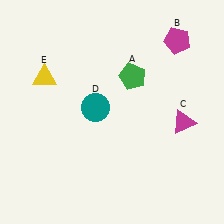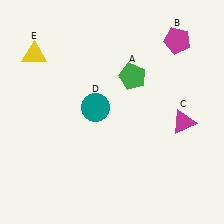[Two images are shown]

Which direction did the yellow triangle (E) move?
The yellow triangle (E) moved up.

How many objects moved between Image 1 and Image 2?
1 object moved between the two images.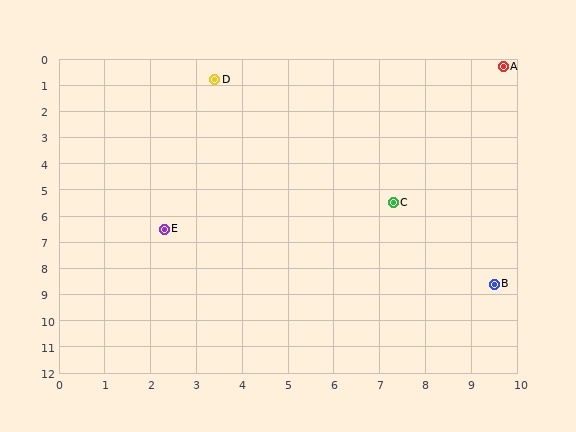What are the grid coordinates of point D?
Point D is at approximately (3.4, 0.8).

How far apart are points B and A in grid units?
Points B and A are about 8.3 grid units apart.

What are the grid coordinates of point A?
Point A is at approximately (9.7, 0.3).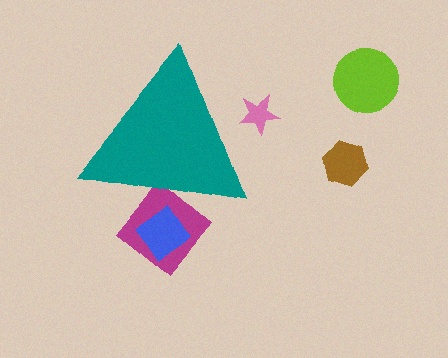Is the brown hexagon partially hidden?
No, the brown hexagon is fully visible.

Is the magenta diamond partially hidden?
Yes, the magenta diamond is partially hidden behind the teal triangle.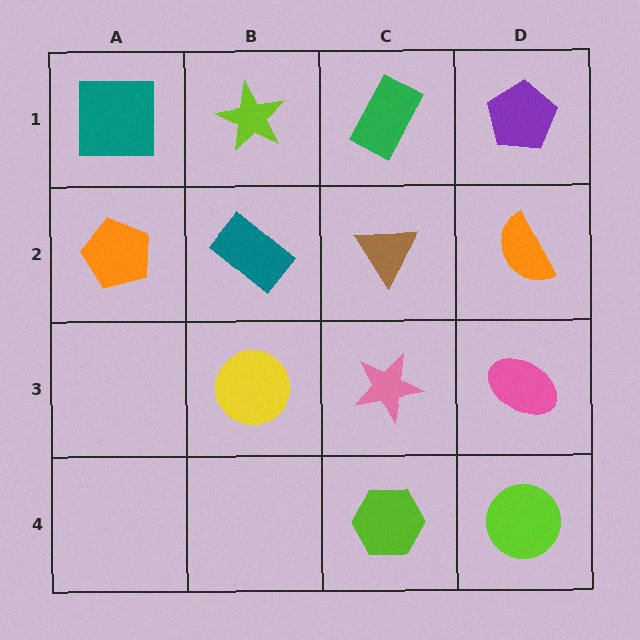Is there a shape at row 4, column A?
No, that cell is empty.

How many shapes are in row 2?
4 shapes.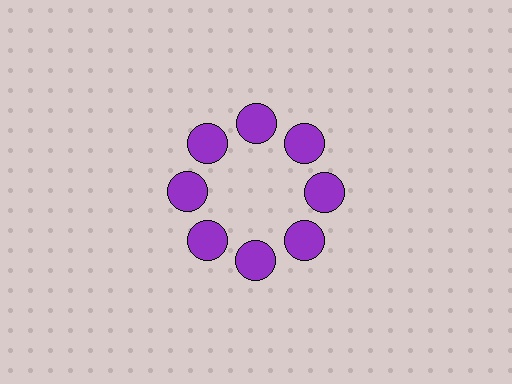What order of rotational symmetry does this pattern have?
This pattern has 8-fold rotational symmetry.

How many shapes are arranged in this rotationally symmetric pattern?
There are 8 shapes, arranged in 8 groups of 1.